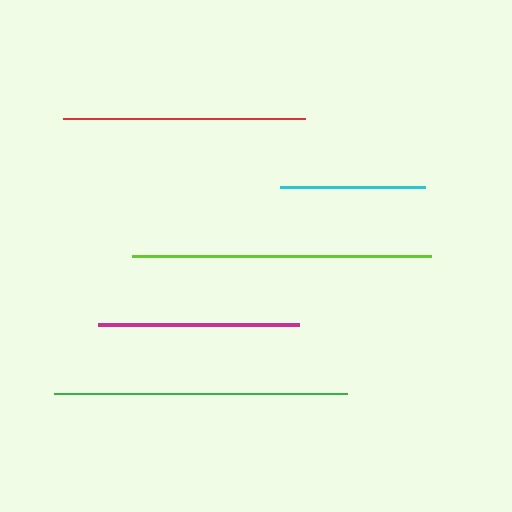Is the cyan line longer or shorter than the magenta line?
The magenta line is longer than the cyan line.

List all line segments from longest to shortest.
From longest to shortest: lime, green, red, magenta, cyan.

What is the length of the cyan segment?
The cyan segment is approximately 145 pixels long.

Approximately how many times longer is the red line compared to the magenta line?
The red line is approximately 1.2 times the length of the magenta line.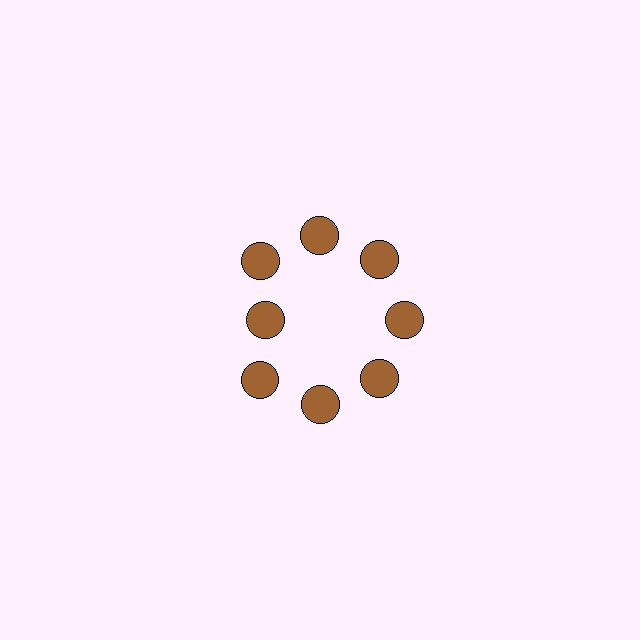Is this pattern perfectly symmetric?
No. The 8 brown circles are arranged in a ring, but one element near the 9 o'clock position is pulled inward toward the center, breaking the 8-fold rotational symmetry.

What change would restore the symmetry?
The symmetry would be restored by moving it outward, back onto the ring so that all 8 circles sit at equal angles and equal distance from the center.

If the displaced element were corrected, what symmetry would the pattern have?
It would have 8-fold rotational symmetry — the pattern would map onto itself every 45 degrees.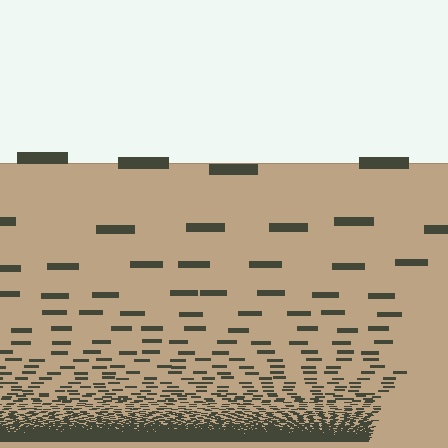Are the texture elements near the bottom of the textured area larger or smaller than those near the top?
Smaller. The gradient is inverted — elements near the bottom are smaller and denser.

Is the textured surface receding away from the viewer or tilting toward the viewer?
The surface appears to tilt toward the viewer. Texture elements get larger and sparser toward the top.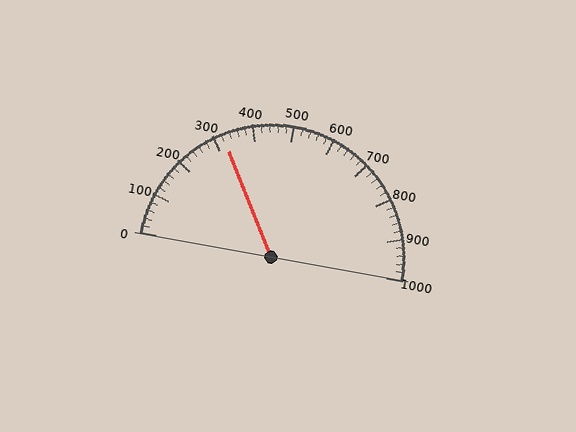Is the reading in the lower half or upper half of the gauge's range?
The reading is in the lower half of the range (0 to 1000).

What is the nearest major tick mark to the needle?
The nearest major tick mark is 300.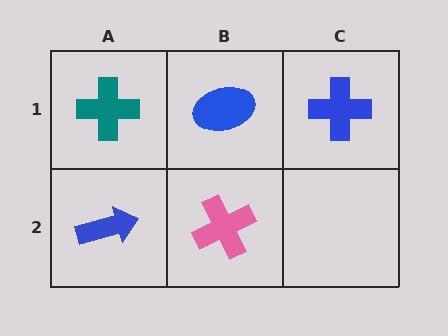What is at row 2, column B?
A pink cross.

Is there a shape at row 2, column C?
No, that cell is empty.